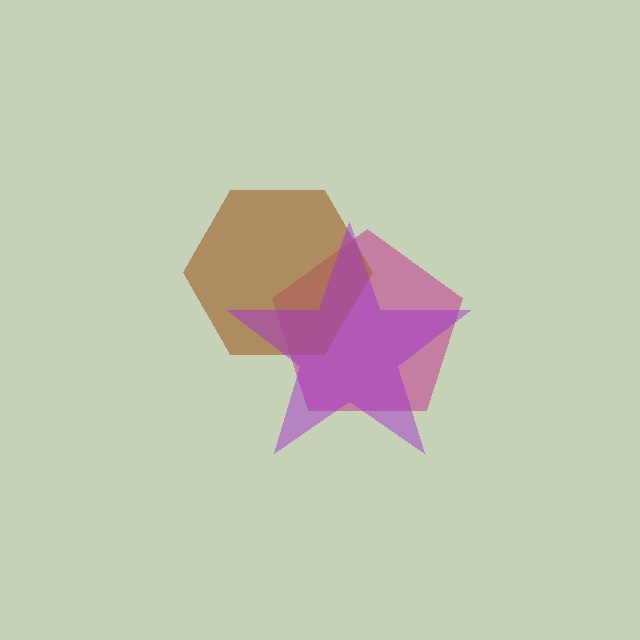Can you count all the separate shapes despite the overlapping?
Yes, there are 3 separate shapes.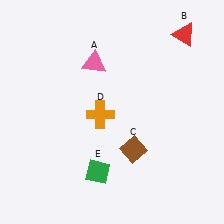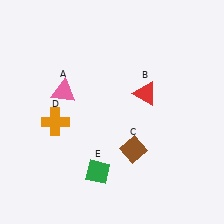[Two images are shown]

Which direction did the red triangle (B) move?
The red triangle (B) moved down.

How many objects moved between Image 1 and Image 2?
3 objects moved between the two images.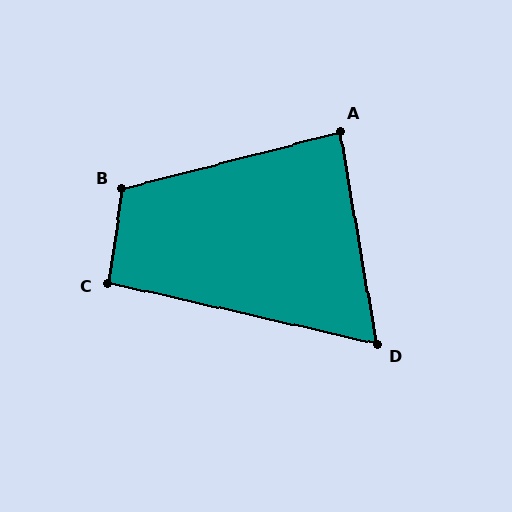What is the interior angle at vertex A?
Approximately 85 degrees (approximately right).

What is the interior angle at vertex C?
Approximately 95 degrees (approximately right).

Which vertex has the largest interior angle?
B, at approximately 113 degrees.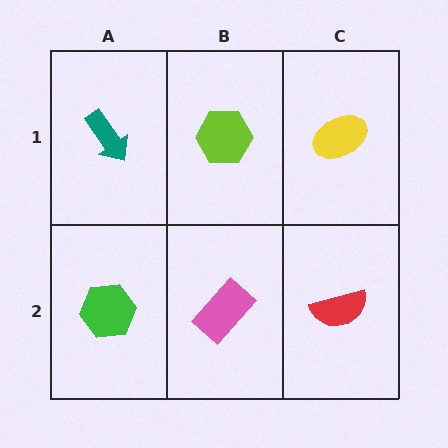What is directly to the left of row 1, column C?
A lime hexagon.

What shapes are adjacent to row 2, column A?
A teal arrow (row 1, column A), a pink rectangle (row 2, column B).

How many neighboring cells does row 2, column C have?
2.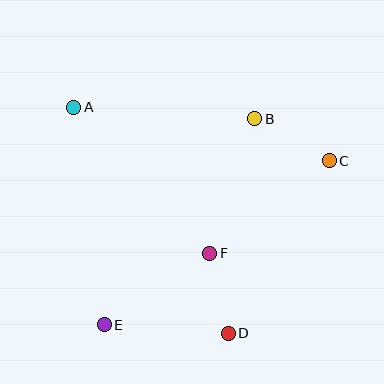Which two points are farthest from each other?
Points C and E are farthest from each other.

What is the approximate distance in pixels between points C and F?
The distance between C and F is approximately 151 pixels.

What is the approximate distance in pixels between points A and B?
The distance between A and B is approximately 182 pixels.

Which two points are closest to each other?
Points D and F are closest to each other.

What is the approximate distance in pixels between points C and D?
The distance between C and D is approximately 200 pixels.